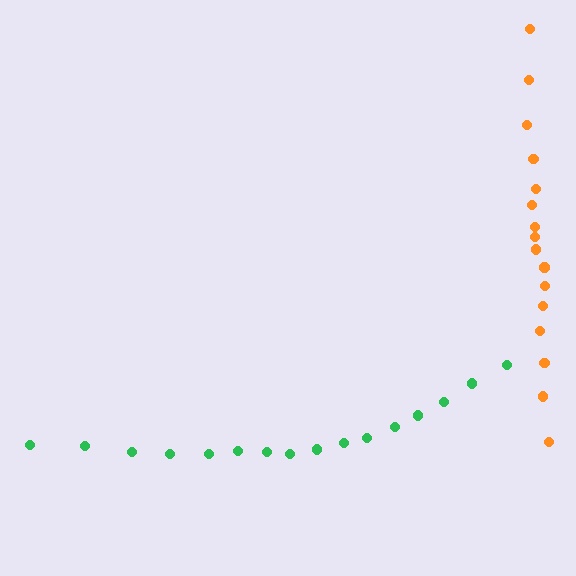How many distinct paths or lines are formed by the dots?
There are 2 distinct paths.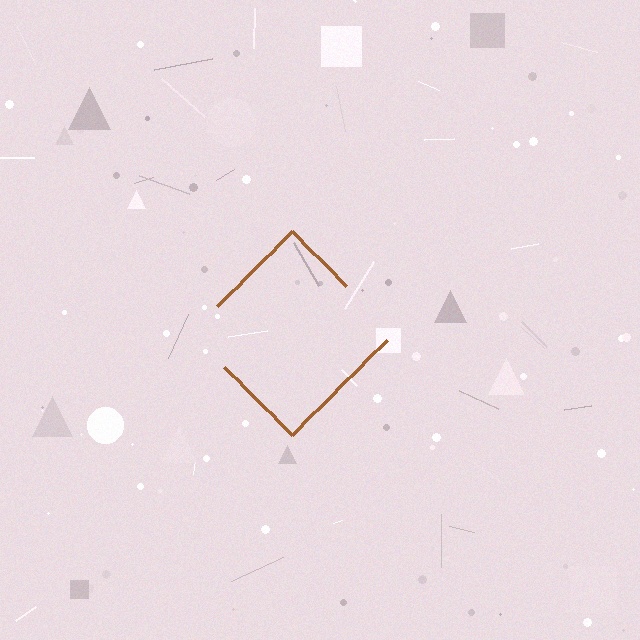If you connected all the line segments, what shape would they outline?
They would outline a diamond.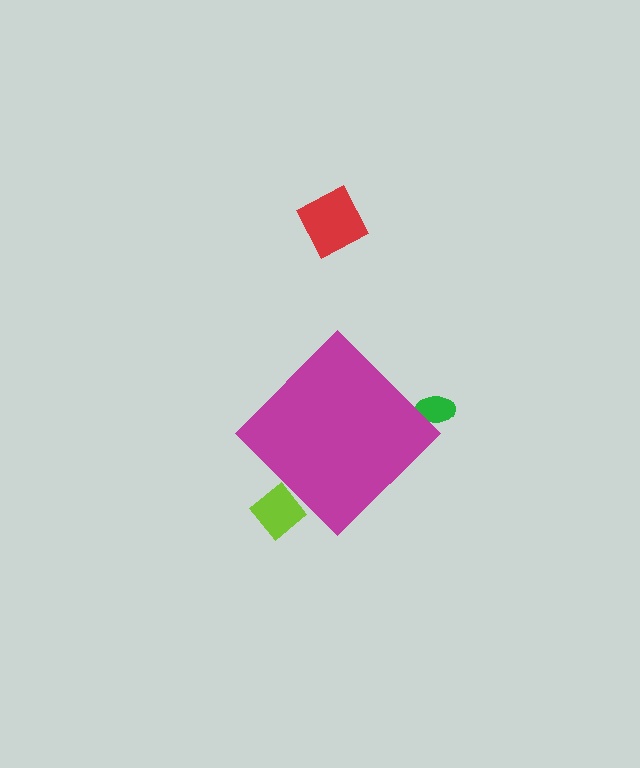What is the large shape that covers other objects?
A magenta diamond.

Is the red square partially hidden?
No, the red square is fully visible.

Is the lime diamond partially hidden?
Yes, the lime diamond is partially hidden behind the magenta diamond.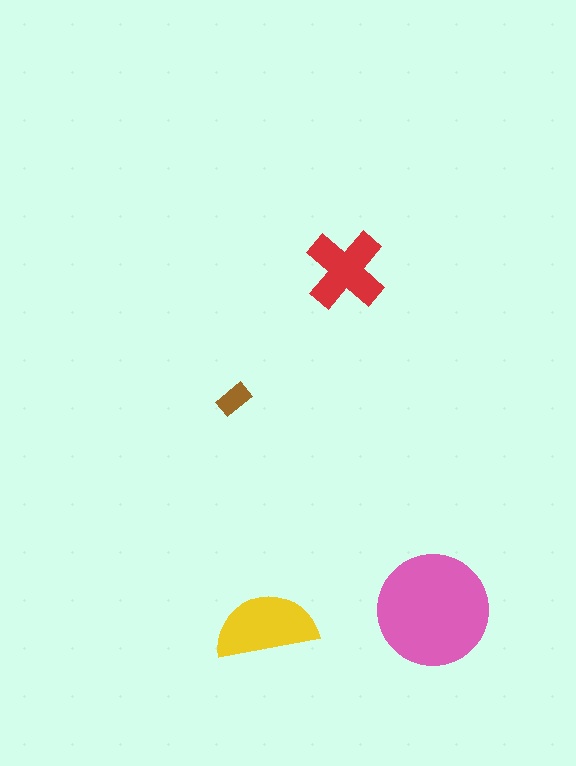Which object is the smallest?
The brown rectangle.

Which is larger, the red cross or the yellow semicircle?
The yellow semicircle.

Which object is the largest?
The pink circle.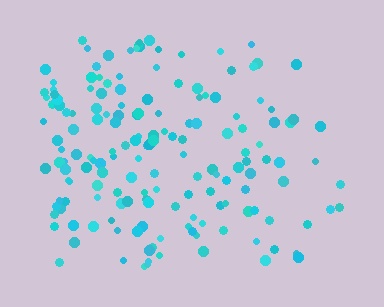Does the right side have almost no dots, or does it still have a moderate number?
Still a moderate number, just noticeably fewer than the left.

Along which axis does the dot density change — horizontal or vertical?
Horizontal.